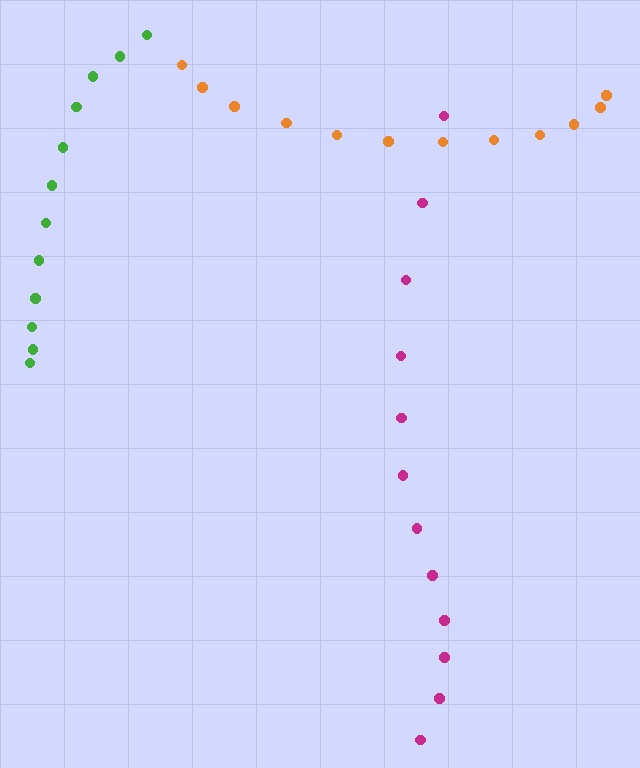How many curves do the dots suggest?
There are 3 distinct paths.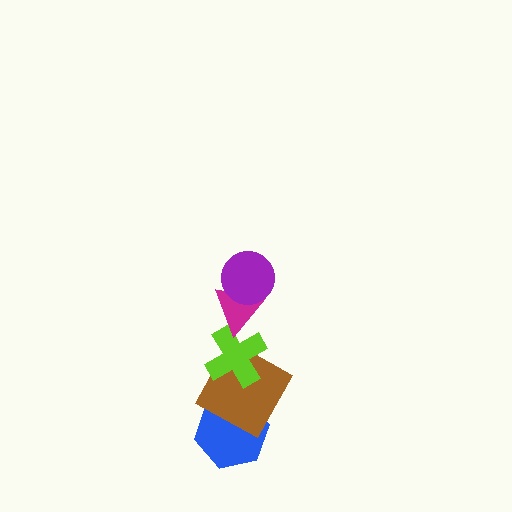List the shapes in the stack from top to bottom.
From top to bottom: the purple circle, the magenta triangle, the lime cross, the brown square, the blue hexagon.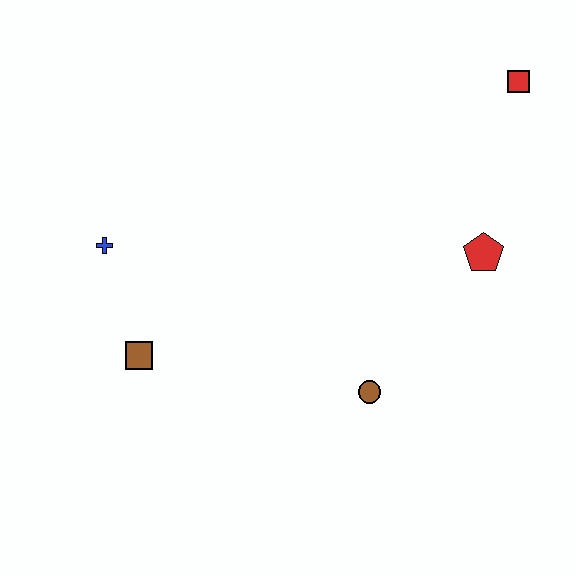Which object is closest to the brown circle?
The red pentagon is closest to the brown circle.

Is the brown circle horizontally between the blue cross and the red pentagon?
Yes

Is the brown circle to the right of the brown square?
Yes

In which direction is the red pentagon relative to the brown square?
The red pentagon is to the right of the brown square.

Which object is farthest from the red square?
The brown square is farthest from the red square.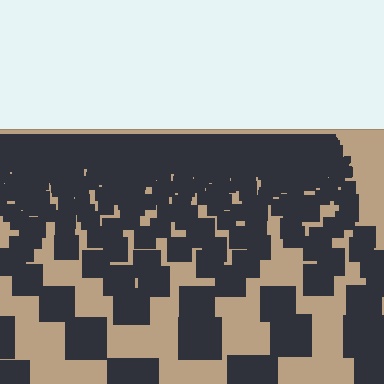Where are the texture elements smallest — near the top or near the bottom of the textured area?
Near the top.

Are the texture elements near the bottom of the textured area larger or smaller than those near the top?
Larger. Near the bottom, elements are closer to the viewer and appear at a bigger on-screen size.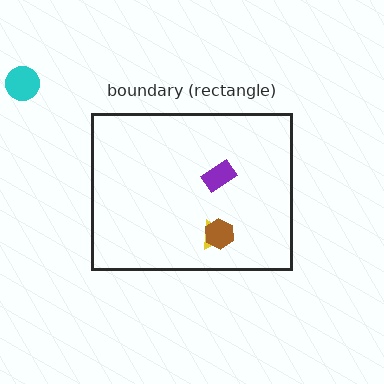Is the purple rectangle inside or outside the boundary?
Inside.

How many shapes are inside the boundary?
3 inside, 1 outside.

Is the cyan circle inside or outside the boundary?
Outside.